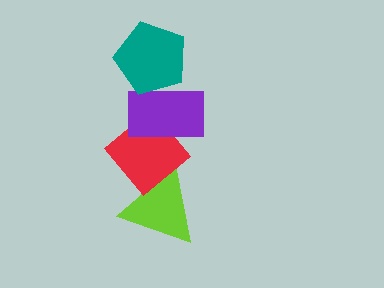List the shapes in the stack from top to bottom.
From top to bottom: the teal pentagon, the purple rectangle, the red diamond, the lime triangle.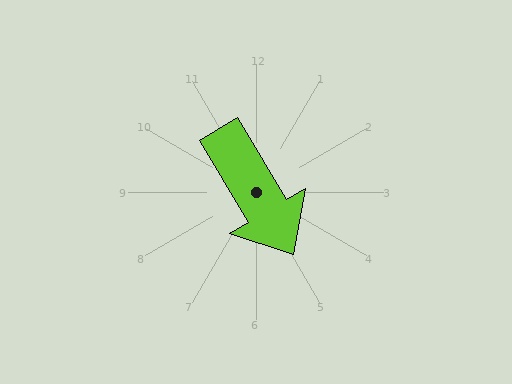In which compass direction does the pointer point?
Southeast.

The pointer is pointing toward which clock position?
Roughly 5 o'clock.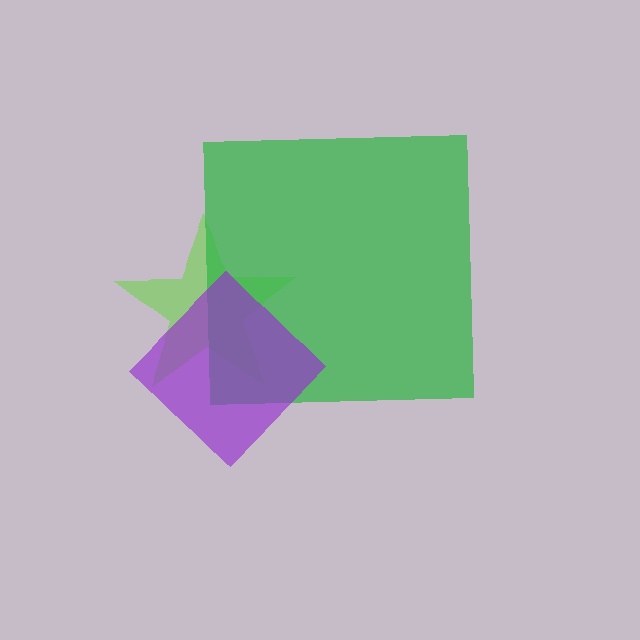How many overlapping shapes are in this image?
There are 3 overlapping shapes in the image.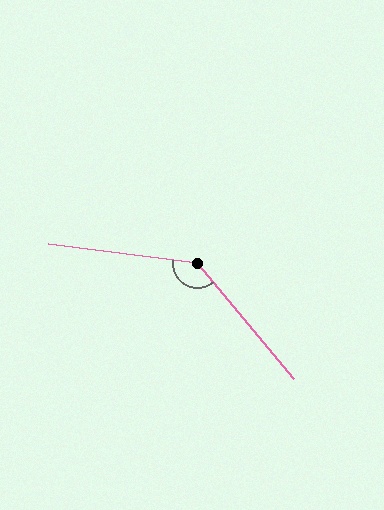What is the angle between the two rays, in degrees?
Approximately 137 degrees.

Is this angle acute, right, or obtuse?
It is obtuse.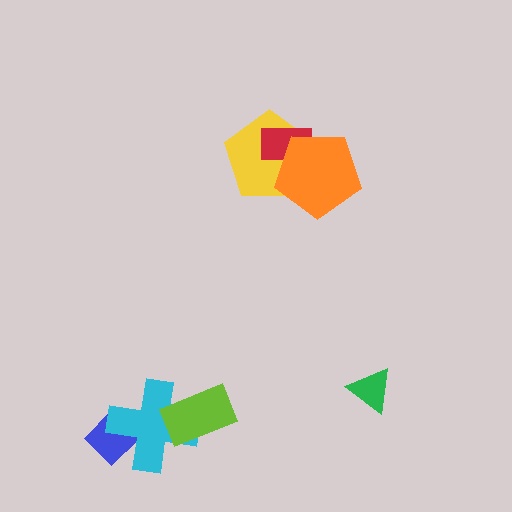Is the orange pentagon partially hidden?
No, no other shape covers it.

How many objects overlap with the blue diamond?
1 object overlaps with the blue diamond.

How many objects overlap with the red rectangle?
2 objects overlap with the red rectangle.